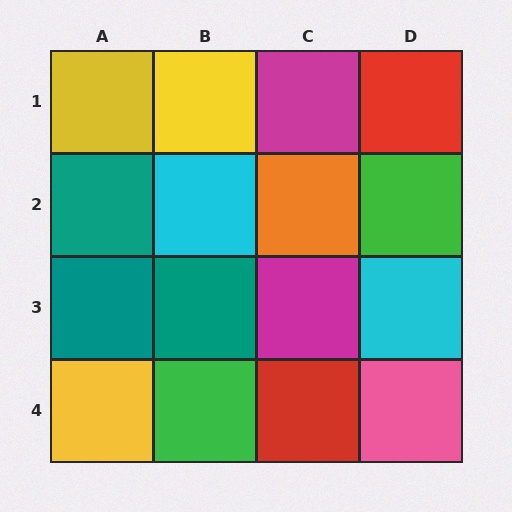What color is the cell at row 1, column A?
Yellow.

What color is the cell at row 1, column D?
Red.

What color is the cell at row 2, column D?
Green.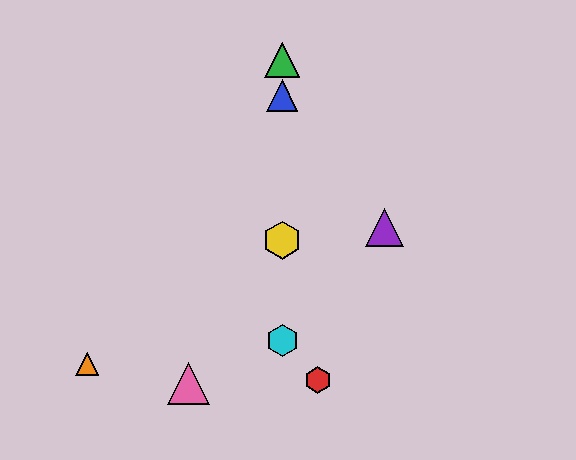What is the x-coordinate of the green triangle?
The green triangle is at x≈282.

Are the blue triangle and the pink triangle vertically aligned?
No, the blue triangle is at x≈282 and the pink triangle is at x≈189.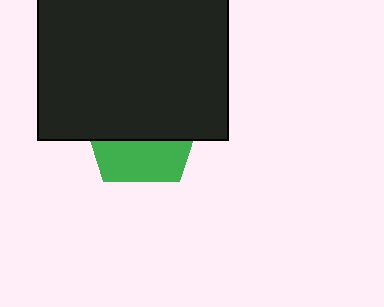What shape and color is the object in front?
The object in front is a black square.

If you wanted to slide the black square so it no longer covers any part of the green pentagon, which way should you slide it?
Slide it up — that is the most direct way to separate the two shapes.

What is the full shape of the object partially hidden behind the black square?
The partially hidden object is a green pentagon.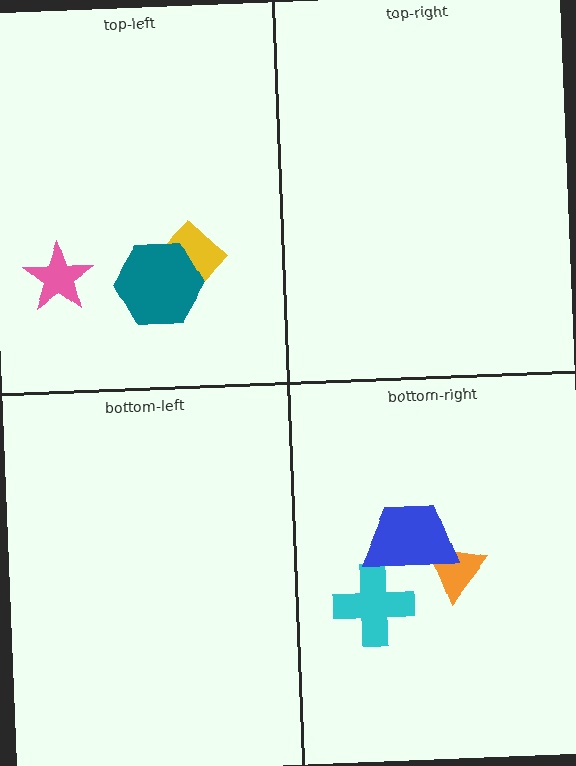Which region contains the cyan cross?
The bottom-right region.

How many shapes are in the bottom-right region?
3.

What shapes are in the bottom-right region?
The orange triangle, the cyan cross, the blue trapezoid.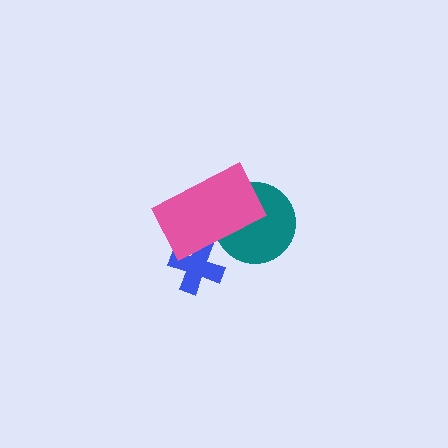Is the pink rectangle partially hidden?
No, no other shape covers it.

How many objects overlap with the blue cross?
1 object overlaps with the blue cross.